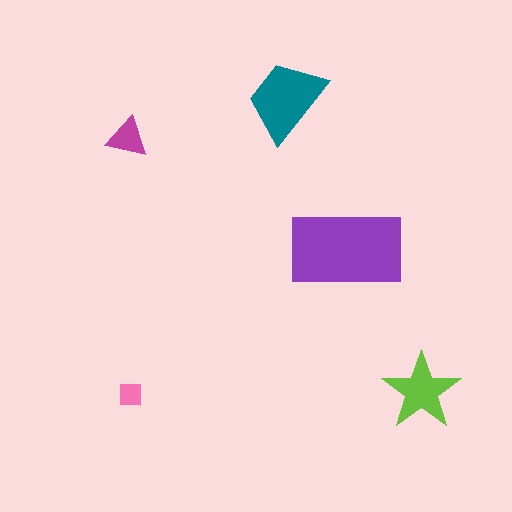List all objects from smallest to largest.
The pink square, the magenta triangle, the lime star, the teal trapezoid, the purple rectangle.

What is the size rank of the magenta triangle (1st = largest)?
4th.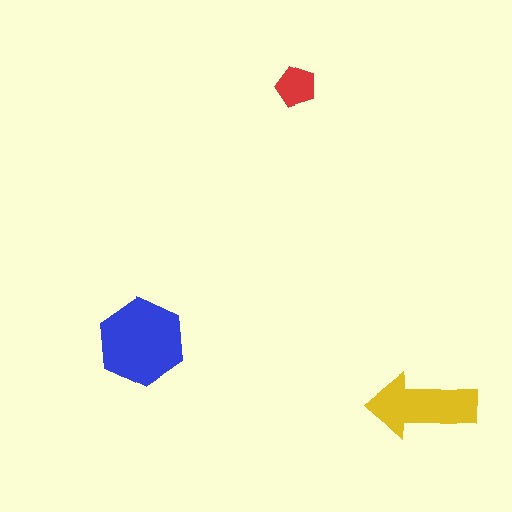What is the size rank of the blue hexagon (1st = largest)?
1st.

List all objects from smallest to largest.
The red pentagon, the yellow arrow, the blue hexagon.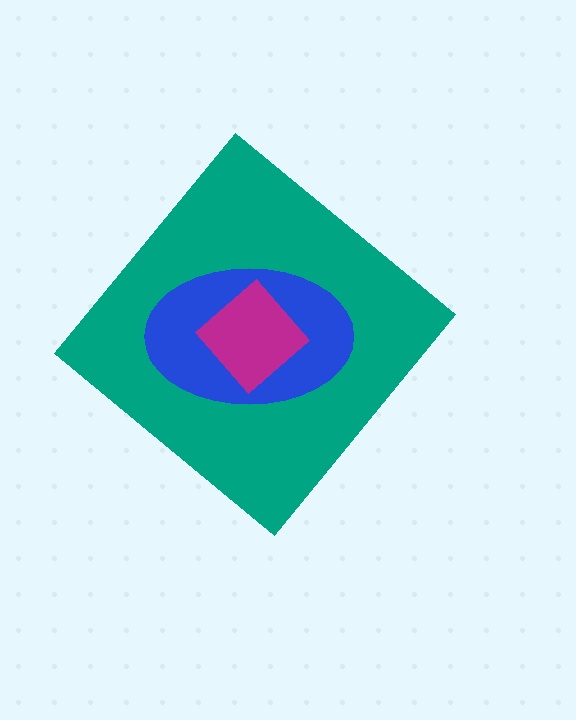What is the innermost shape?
The magenta diamond.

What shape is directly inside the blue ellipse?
The magenta diamond.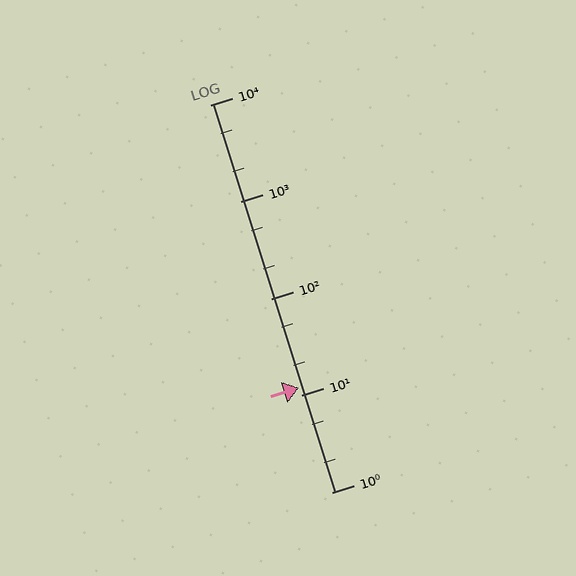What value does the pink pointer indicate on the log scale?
The pointer indicates approximately 12.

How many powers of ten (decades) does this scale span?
The scale spans 4 decades, from 1 to 10000.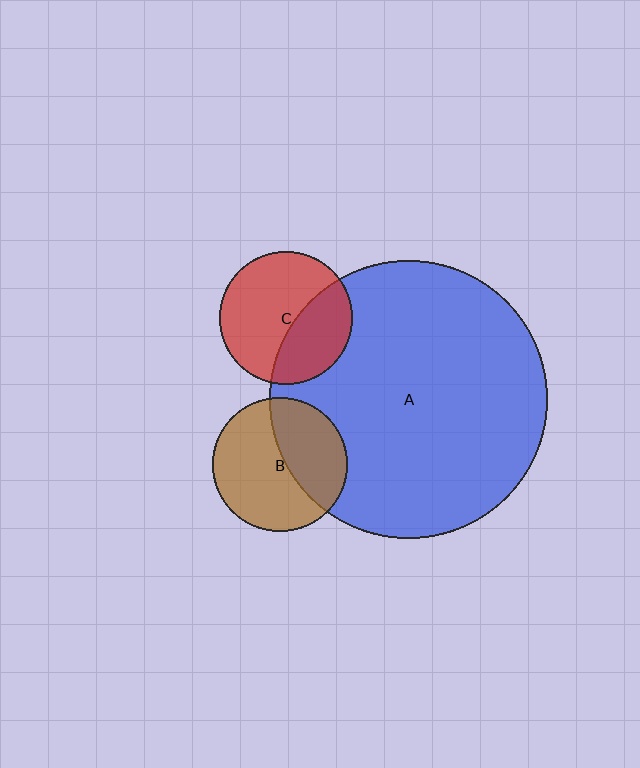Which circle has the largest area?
Circle A (blue).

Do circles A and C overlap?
Yes.